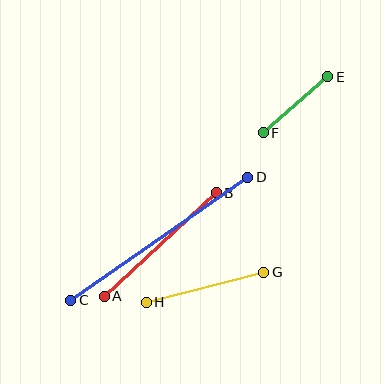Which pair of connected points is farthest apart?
Points C and D are farthest apart.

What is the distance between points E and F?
The distance is approximately 85 pixels.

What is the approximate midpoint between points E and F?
The midpoint is at approximately (296, 105) pixels.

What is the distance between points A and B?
The distance is approximately 152 pixels.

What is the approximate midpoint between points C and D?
The midpoint is at approximately (159, 239) pixels.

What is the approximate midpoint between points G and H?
The midpoint is at approximately (205, 287) pixels.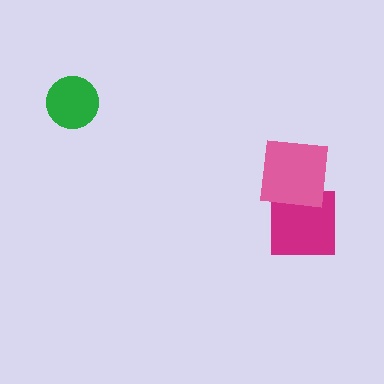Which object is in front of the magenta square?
The pink square is in front of the magenta square.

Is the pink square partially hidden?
No, no other shape covers it.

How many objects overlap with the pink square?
1 object overlaps with the pink square.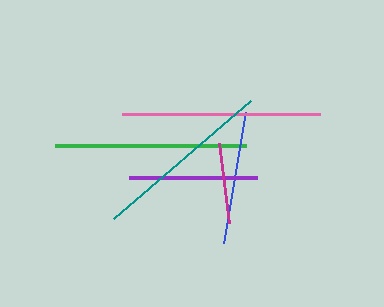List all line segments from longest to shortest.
From longest to shortest: pink, green, teal, blue, purple, magenta.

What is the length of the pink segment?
The pink segment is approximately 198 pixels long.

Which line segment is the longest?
The pink line is the longest at approximately 198 pixels.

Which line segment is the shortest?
The magenta line is the shortest at approximately 81 pixels.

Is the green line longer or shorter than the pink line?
The pink line is longer than the green line.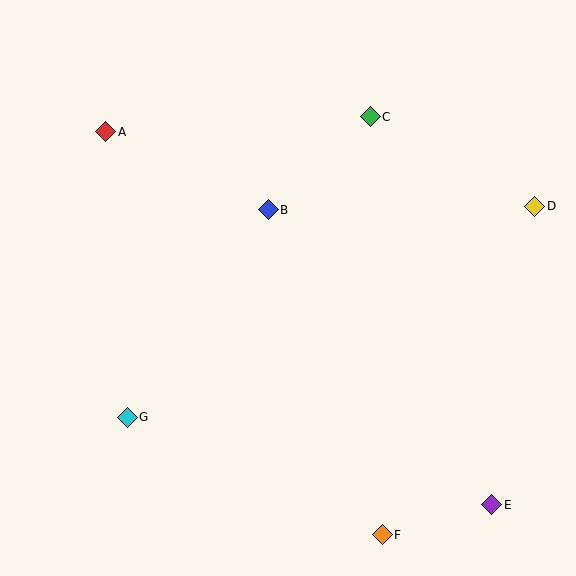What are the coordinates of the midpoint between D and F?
The midpoint between D and F is at (458, 371).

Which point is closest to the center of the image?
Point B at (268, 210) is closest to the center.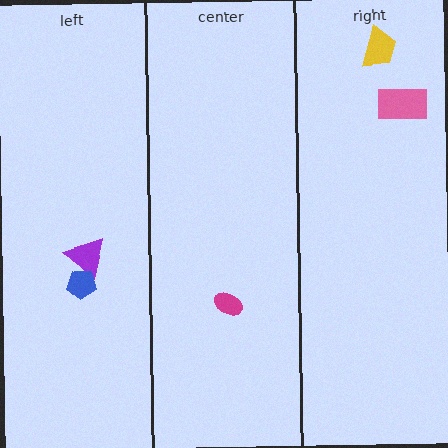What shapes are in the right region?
The yellow trapezoid, the pink rectangle.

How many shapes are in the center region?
1.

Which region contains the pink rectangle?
The right region.